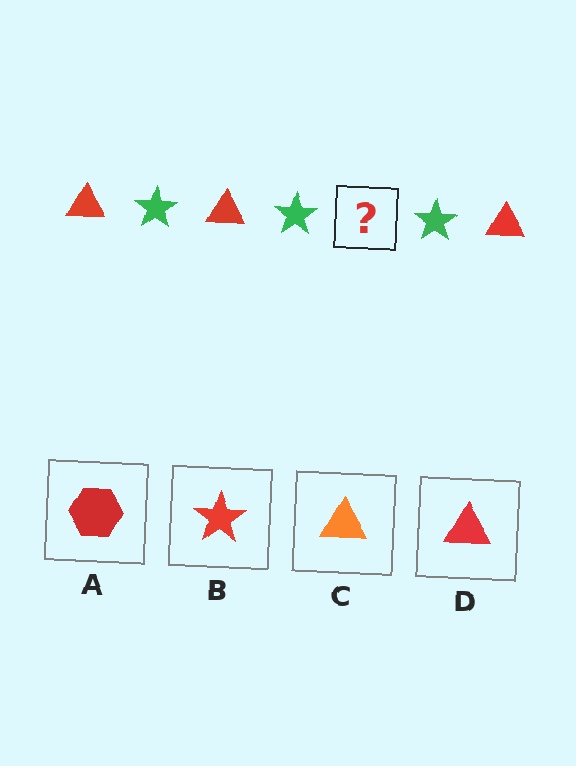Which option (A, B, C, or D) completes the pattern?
D.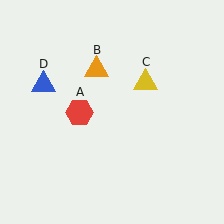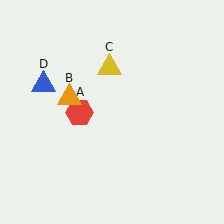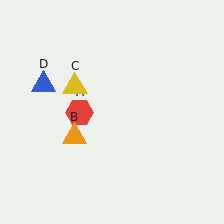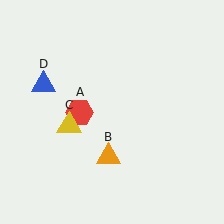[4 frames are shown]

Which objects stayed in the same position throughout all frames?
Red hexagon (object A) and blue triangle (object D) remained stationary.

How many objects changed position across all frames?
2 objects changed position: orange triangle (object B), yellow triangle (object C).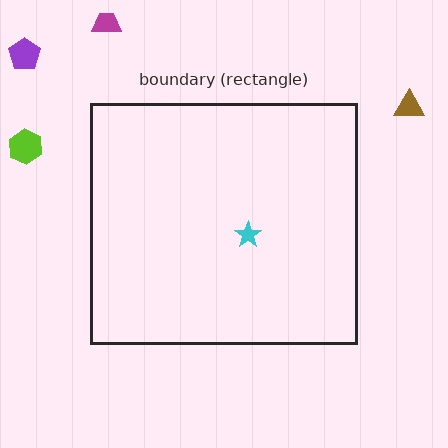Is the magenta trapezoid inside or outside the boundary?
Outside.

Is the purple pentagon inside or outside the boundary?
Outside.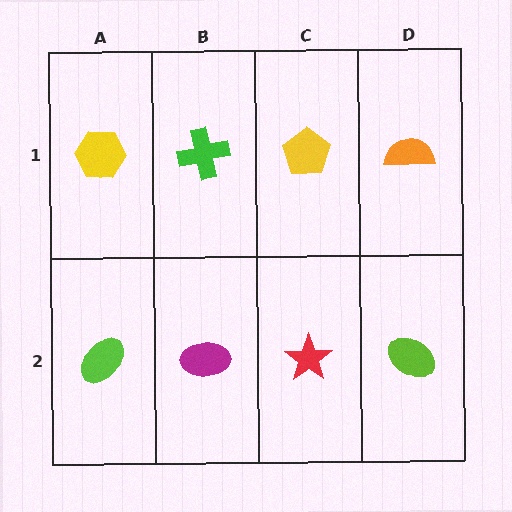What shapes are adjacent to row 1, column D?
A lime ellipse (row 2, column D), a yellow pentagon (row 1, column C).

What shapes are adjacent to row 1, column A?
A lime ellipse (row 2, column A), a green cross (row 1, column B).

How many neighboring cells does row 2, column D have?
2.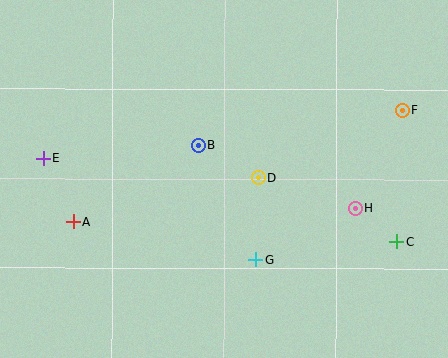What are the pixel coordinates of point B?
Point B is at (199, 145).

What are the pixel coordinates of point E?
Point E is at (43, 159).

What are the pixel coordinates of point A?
Point A is at (73, 221).